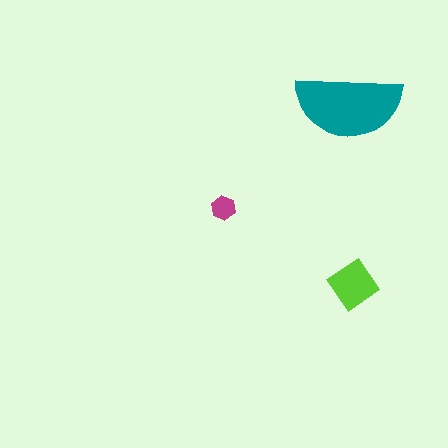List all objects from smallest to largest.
The magenta hexagon, the lime diamond, the teal semicircle.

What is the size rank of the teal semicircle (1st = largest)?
1st.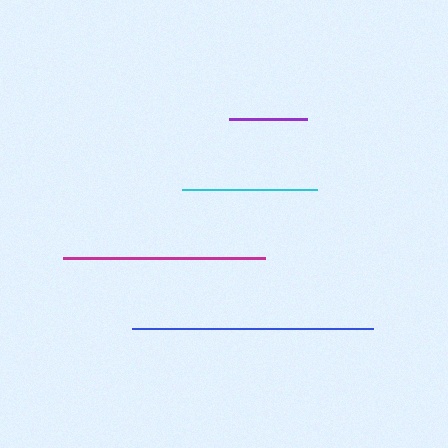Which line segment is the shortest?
The purple line is the shortest at approximately 79 pixels.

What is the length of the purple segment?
The purple segment is approximately 79 pixels long.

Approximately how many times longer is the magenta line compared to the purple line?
The magenta line is approximately 2.6 times the length of the purple line.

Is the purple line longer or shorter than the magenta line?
The magenta line is longer than the purple line.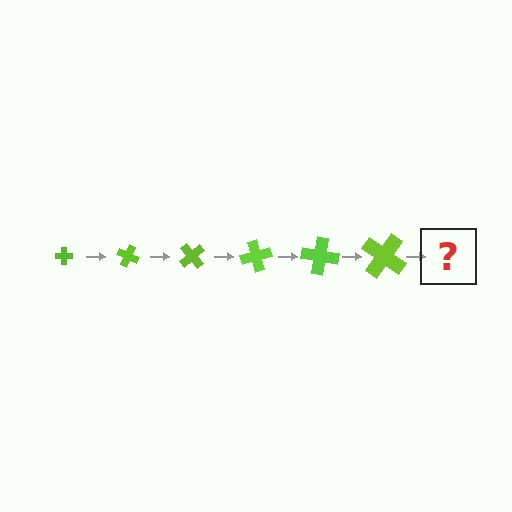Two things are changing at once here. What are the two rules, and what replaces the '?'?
The two rules are that the cross grows larger each step and it rotates 25 degrees each step. The '?' should be a cross, larger than the previous one and rotated 150 degrees from the start.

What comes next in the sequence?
The next element should be a cross, larger than the previous one and rotated 150 degrees from the start.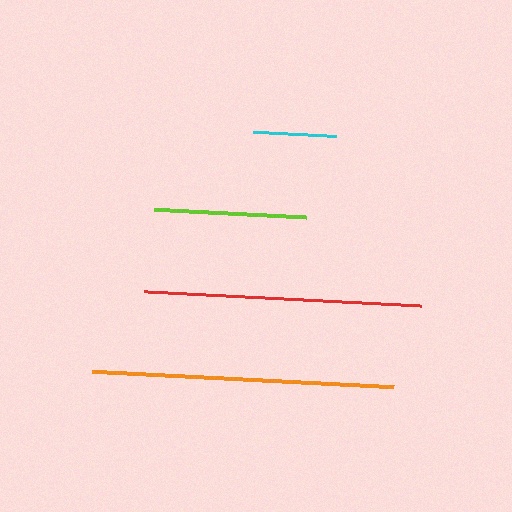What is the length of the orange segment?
The orange segment is approximately 302 pixels long.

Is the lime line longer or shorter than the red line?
The red line is longer than the lime line.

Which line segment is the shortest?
The cyan line is the shortest at approximately 83 pixels.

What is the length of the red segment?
The red segment is approximately 278 pixels long.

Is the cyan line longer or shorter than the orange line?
The orange line is longer than the cyan line.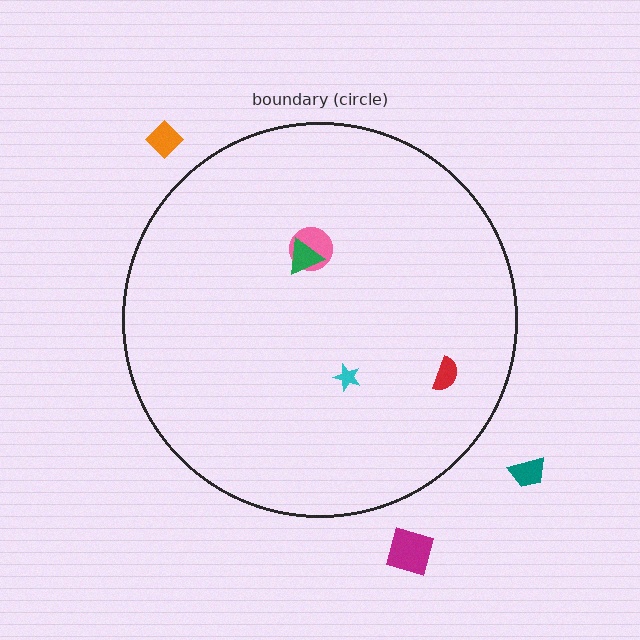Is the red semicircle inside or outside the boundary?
Inside.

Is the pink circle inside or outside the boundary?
Inside.